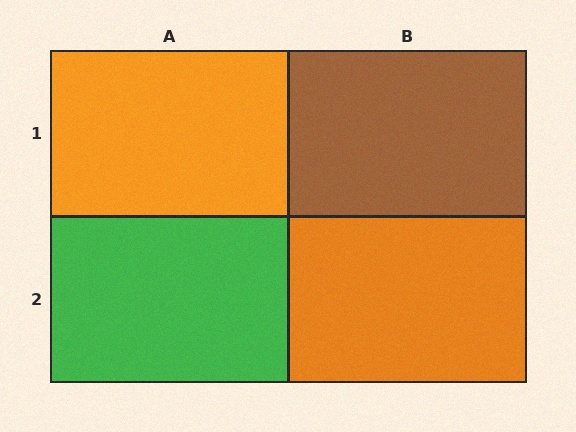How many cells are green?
1 cell is green.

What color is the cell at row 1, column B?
Brown.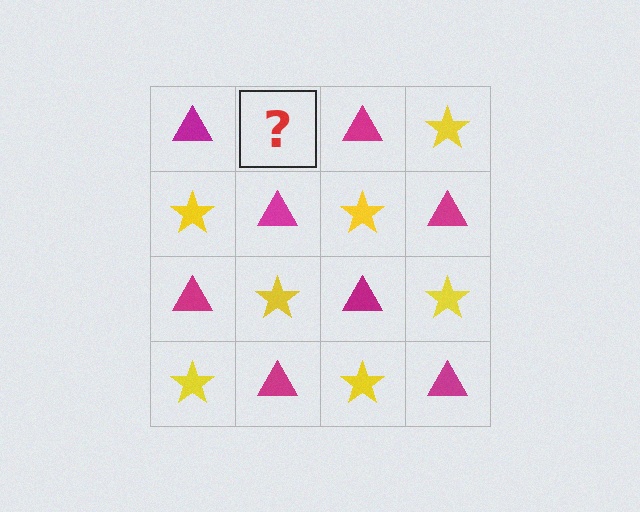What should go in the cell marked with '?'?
The missing cell should contain a yellow star.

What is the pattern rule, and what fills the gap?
The rule is that it alternates magenta triangle and yellow star in a checkerboard pattern. The gap should be filled with a yellow star.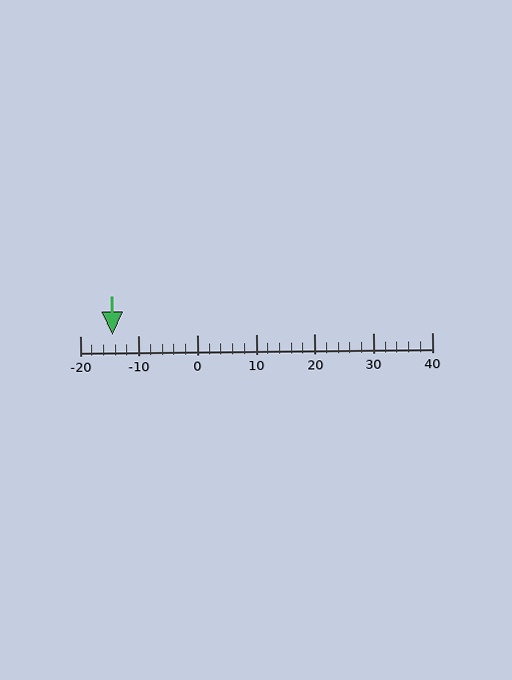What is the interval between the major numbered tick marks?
The major tick marks are spaced 10 units apart.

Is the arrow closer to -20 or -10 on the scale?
The arrow is closer to -10.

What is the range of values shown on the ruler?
The ruler shows values from -20 to 40.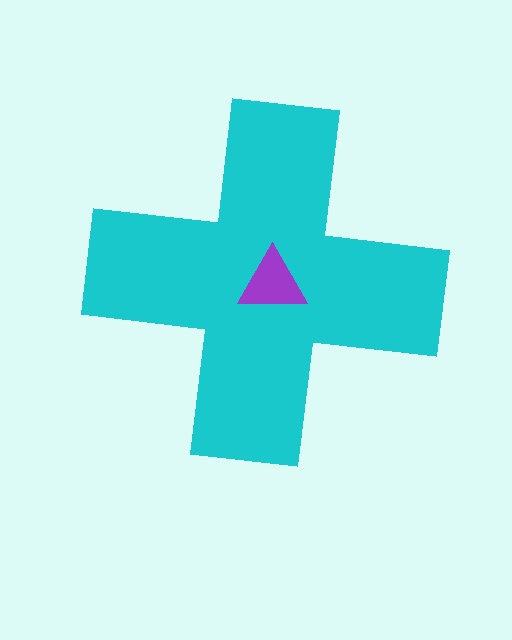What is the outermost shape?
The cyan cross.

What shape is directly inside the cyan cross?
The purple triangle.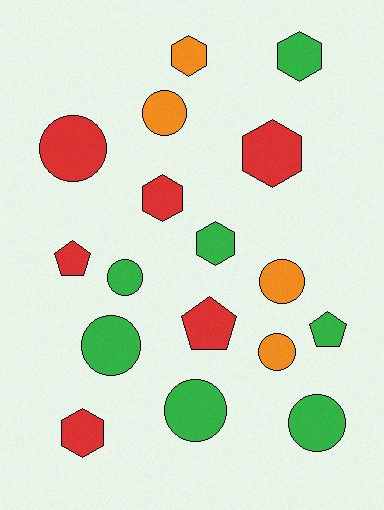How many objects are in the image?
There are 17 objects.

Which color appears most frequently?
Green, with 7 objects.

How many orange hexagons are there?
There is 1 orange hexagon.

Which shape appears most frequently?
Circle, with 8 objects.